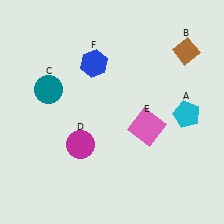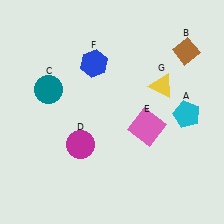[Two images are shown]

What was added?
A yellow triangle (G) was added in Image 2.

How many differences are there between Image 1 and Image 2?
There is 1 difference between the two images.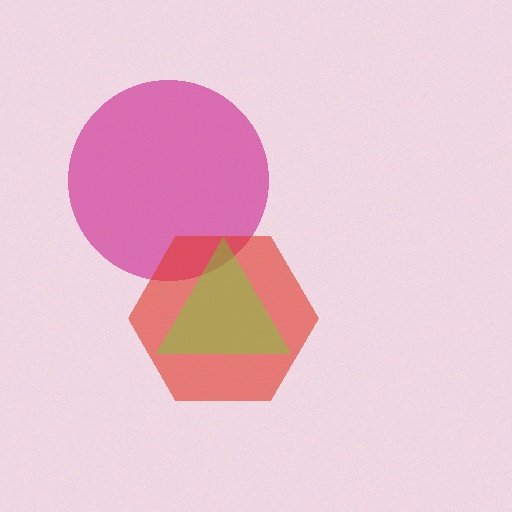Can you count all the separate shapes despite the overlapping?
Yes, there are 3 separate shapes.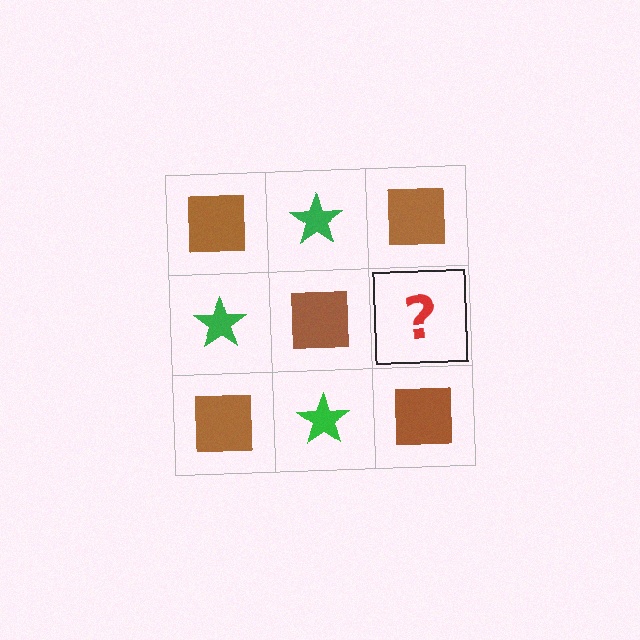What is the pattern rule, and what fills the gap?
The rule is that it alternates brown square and green star in a checkerboard pattern. The gap should be filled with a green star.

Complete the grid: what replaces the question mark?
The question mark should be replaced with a green star.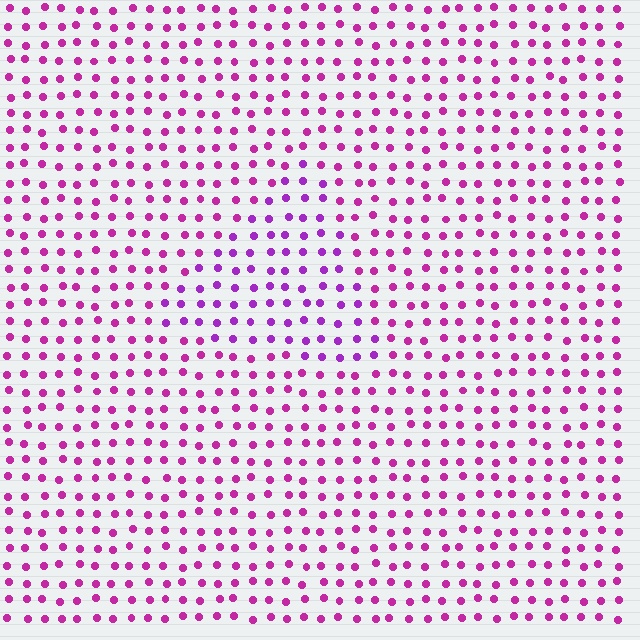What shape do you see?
I see a triangle.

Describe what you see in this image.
The image is filled with small magenta elements in a uniform arrangement. A triangle-shaped region is visible where the elements are tinted to a slightly different hue, forming a subtle color boundary.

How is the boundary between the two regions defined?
The boundary is defined purely by a slight shift in hue (about 26 degrees). Spacing, size, and orientation are identical on both sides.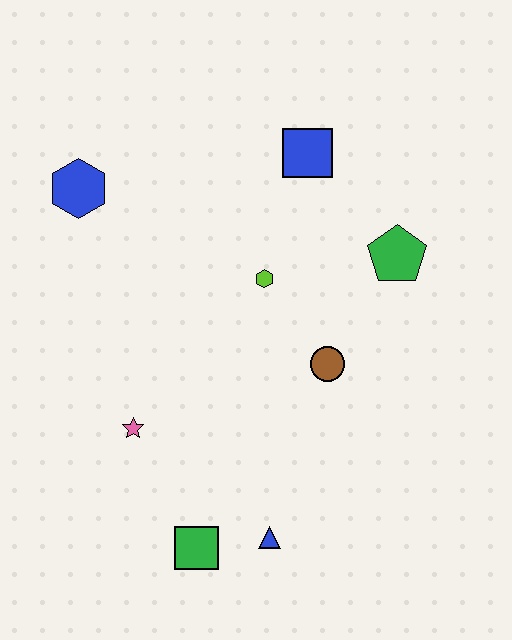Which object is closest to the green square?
The blue triangle is closest to the green square.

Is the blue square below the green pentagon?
No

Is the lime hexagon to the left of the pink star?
No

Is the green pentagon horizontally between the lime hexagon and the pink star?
No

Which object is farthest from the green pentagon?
The green square is farthest from the green pentagon.